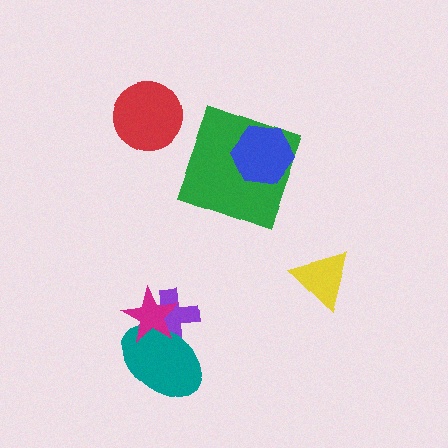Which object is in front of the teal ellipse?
The magenta star is in front of the teal ellipse.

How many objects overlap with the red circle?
0 objects overlap with the red circle.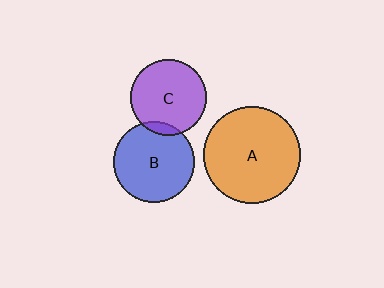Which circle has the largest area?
Circle A (orange).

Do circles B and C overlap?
Yes.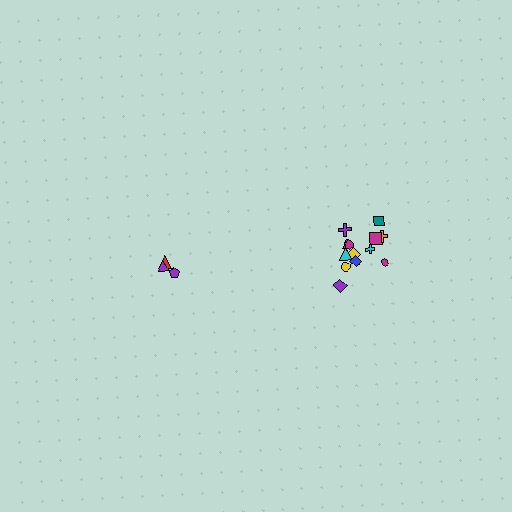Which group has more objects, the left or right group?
The right group.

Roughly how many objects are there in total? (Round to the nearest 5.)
Roughly 20 objects in total.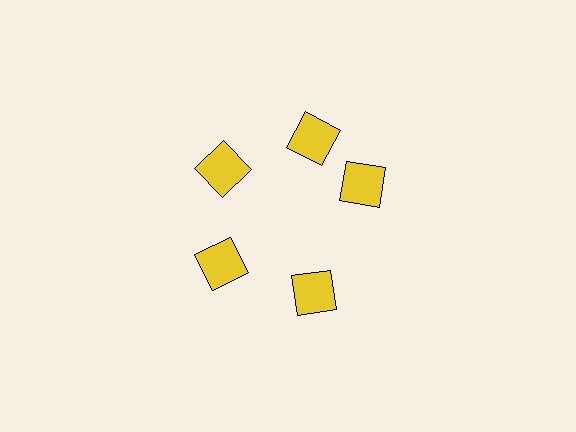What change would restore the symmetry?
The symmetry would be restored by rotating it back into even spacing with its neighbors so that all 5 squares sit at equal angles and equal distance from the center.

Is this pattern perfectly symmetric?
No. The 5 yellow squares are arranged in a ring, but one element near the 3 o'clock position is rotated out of alignment along the ring, breaking the 5-fold rotational symmetry.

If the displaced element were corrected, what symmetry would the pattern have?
It would have 5-fold rotational symmetry — the pattern would map onto itself every 72 degrees.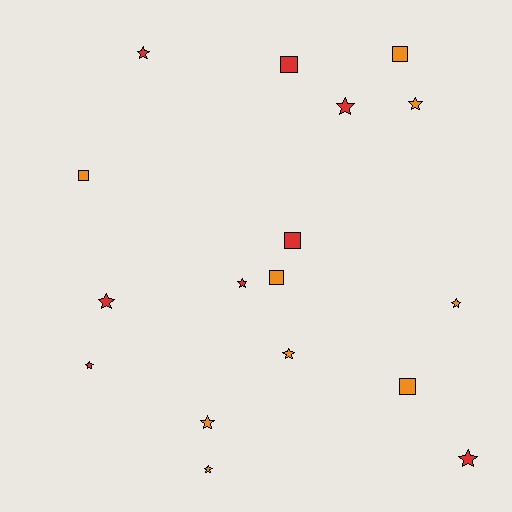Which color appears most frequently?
Orange, with 9 objects.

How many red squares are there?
There are 2 red squares.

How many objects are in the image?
There are 17 objects.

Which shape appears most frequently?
Star, with 11 objects.